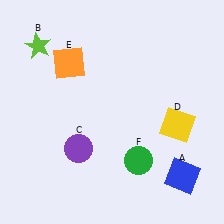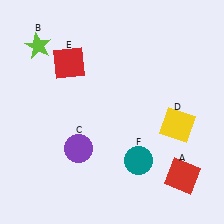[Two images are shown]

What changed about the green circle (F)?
In Image 1, F is green. In Image 2, it changed to teal.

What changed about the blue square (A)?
In Image 1, A is blue. In Image 2, it changed to red.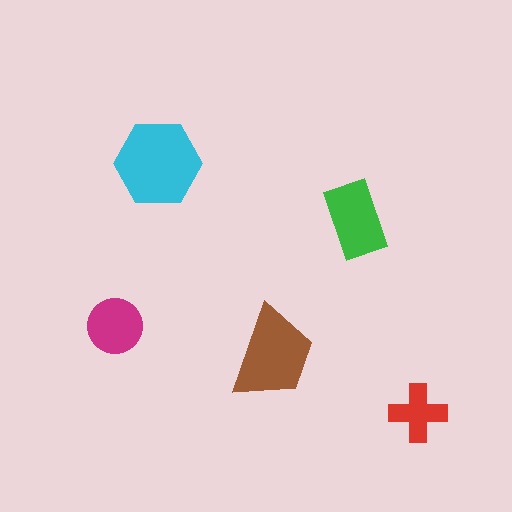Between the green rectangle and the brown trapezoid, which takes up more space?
The brown trapezoid.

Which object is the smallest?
The red cross.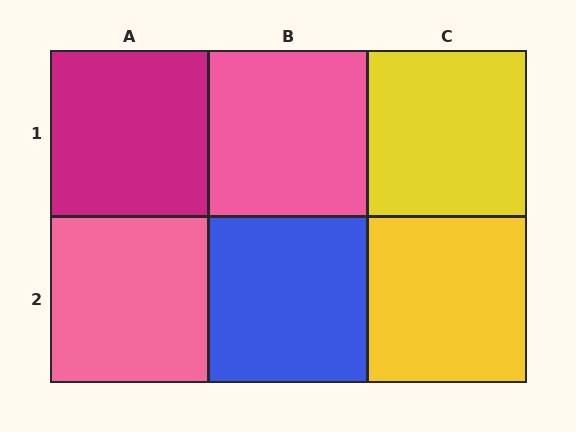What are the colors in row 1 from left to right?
Magenta, pink, yellow.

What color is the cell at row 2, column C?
Yellow.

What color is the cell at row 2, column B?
Blue.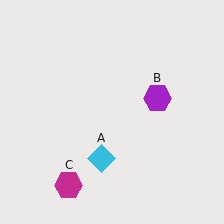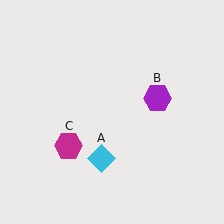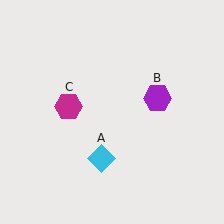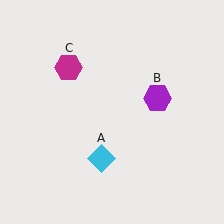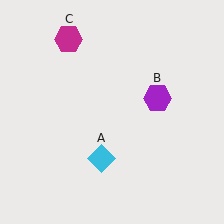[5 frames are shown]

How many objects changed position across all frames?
1 object changed position: magenta hexagon (object C).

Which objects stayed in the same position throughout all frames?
Cyan diamond (object A) and purple hexagon (object B) remained stationary.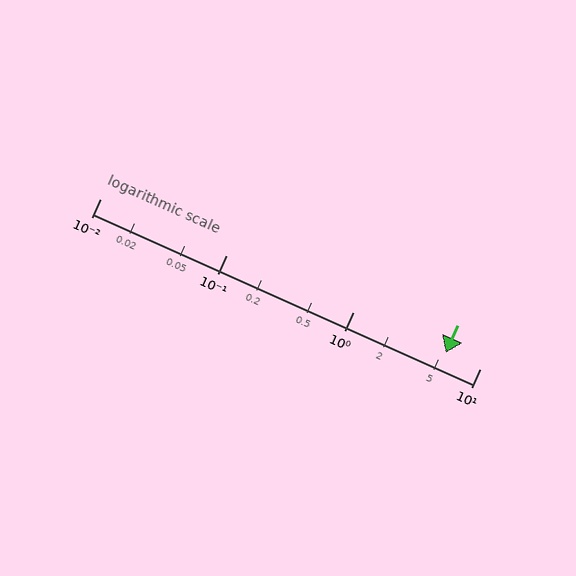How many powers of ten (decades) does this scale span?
The scale spans 3 decades, from 0.01 to 10.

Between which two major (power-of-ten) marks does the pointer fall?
The pointer is between 1 and 10.